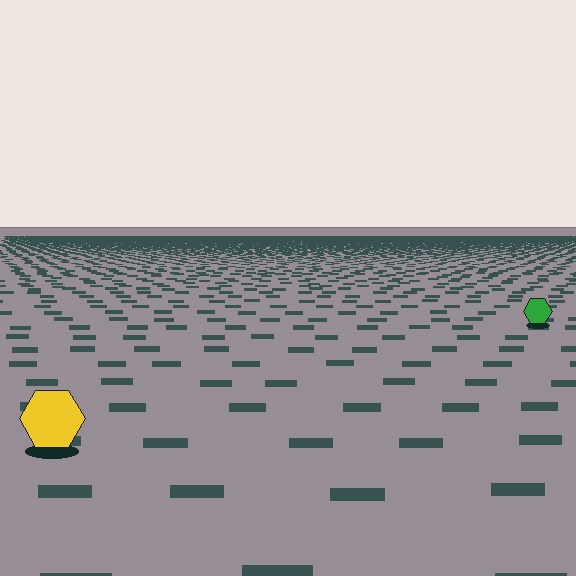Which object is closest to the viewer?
The yellow hexagon is closest. The texture marks near it are larger and more spread out.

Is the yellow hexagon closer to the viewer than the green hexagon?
Yes. The yellow hexagon is closer — you can tell from the texture gradient: the ground texture is coarser near it.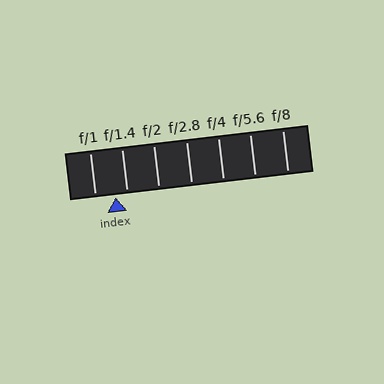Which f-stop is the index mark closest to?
The index mark is closest to f/1.4.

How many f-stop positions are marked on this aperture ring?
There are 7 f-stop positions marked.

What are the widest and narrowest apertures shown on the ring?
The widest aperture shown is f/1 and the narrowest is f/8.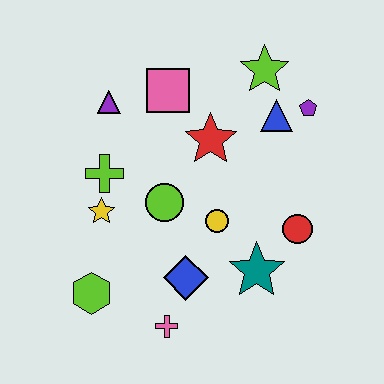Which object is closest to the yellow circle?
The lime circle is closest to the yellow circle.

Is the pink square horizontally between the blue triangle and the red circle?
No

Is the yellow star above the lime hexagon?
Yes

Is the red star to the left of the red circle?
Yes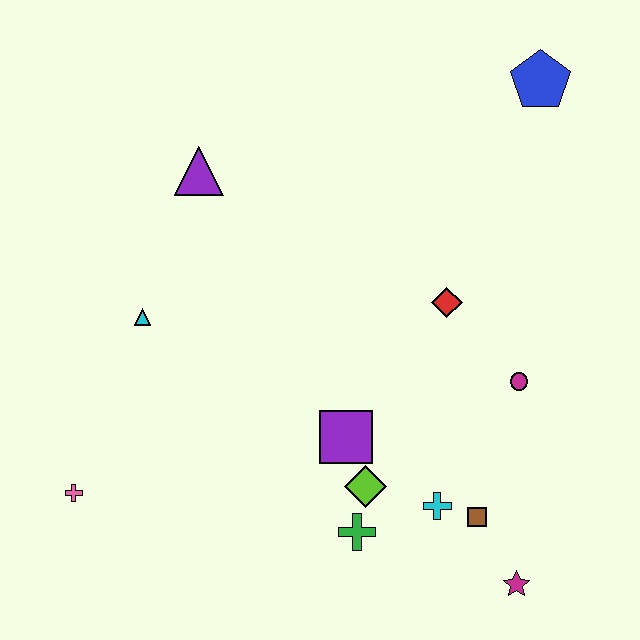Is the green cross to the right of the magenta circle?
No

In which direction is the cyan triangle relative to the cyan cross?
The cyan triangle is to the left of the cyan cross.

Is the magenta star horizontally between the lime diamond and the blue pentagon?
Yes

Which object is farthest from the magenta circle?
The pink cross is farthest from the magenta circle.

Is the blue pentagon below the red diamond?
No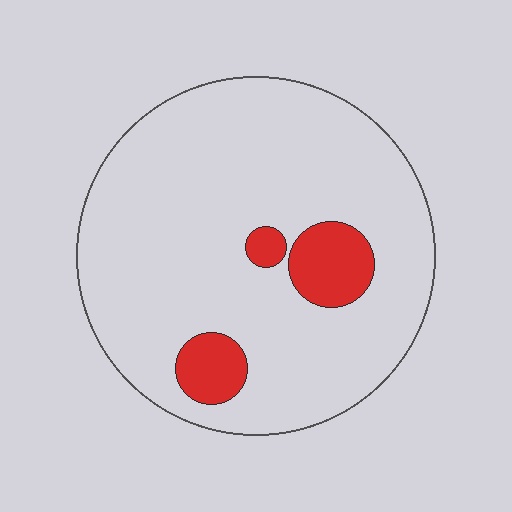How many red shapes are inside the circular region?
3.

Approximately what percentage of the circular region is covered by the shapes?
Approximately 10%.